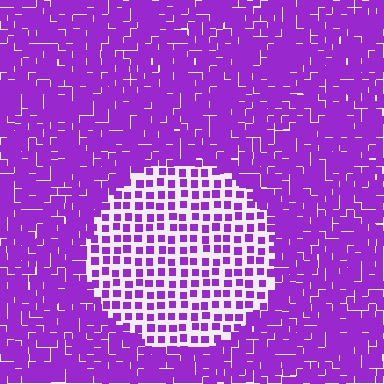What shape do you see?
I see a circle.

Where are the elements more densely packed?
The elements are more densely packed outside the circle boundary.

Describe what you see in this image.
The image contains small purple elements arranged at two different densities. A circle-shaped region is visible where the elements are less densely packed than the surrounding area.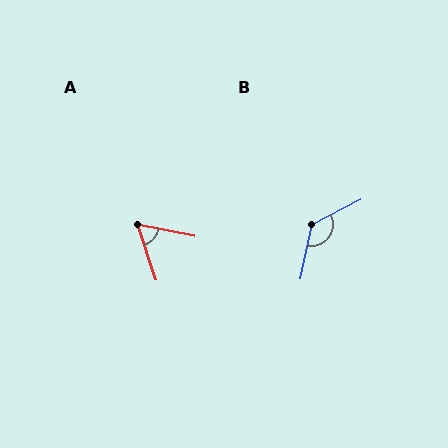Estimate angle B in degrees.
Approximately 130 degrees.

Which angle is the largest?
B, at approximately 130 degrees.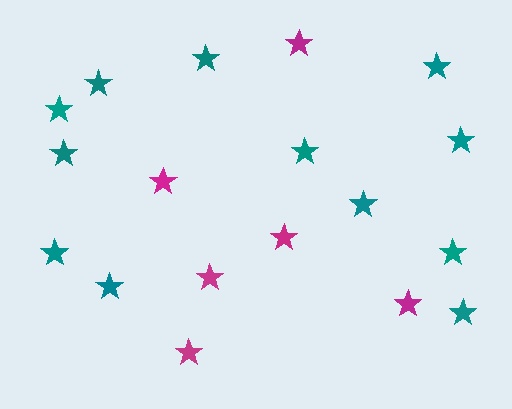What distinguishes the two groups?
There are 2 groups: one group of magenta stars (6) and one group of teal stars (12).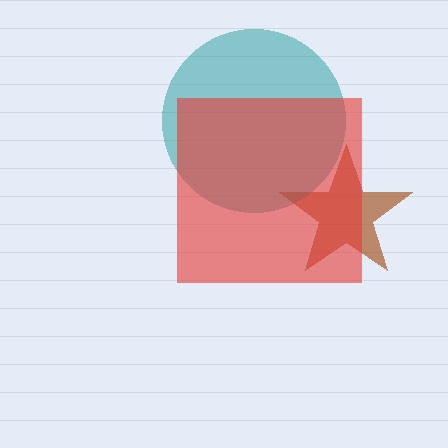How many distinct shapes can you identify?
There are 3 distinct shapes: a brown star, a teal circle, a red square.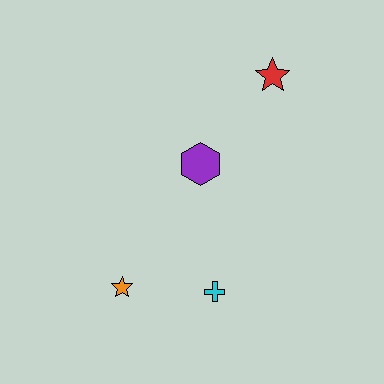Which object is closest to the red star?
The purple hexagon is closest to the red star.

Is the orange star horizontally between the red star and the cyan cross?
No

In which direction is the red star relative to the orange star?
The red star is above the orange star.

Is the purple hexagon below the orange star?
No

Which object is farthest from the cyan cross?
The red star is farthest from the cyan cross.